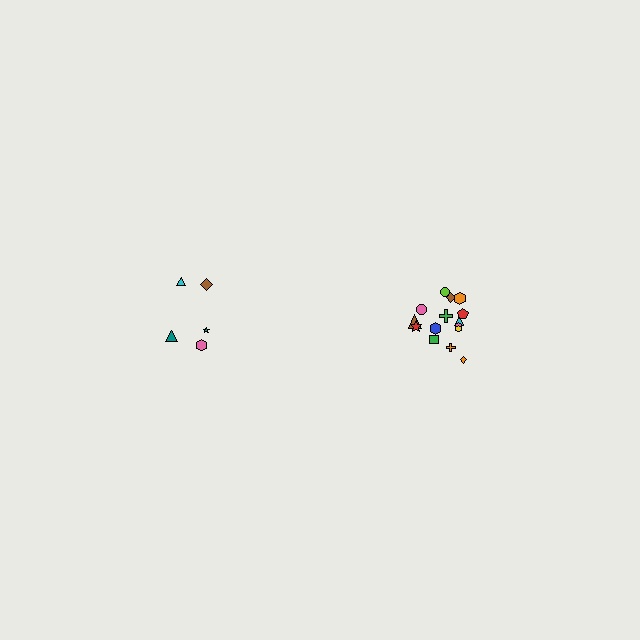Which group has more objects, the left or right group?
The right group.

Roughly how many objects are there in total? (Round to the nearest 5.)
Roughly 20 objects in total.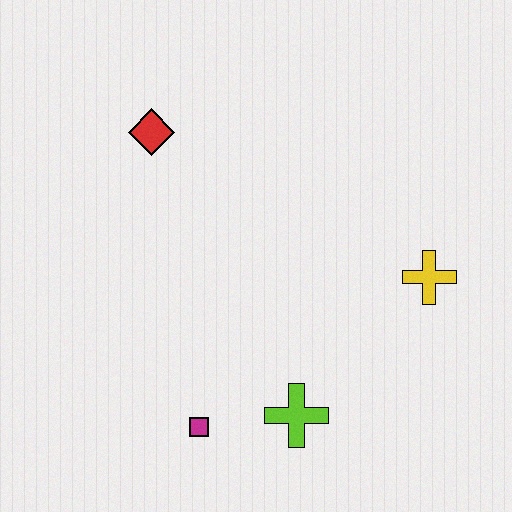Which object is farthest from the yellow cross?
The red diamond is farthest from the yellow cross.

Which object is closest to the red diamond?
The magenta square is closest to the red diamond.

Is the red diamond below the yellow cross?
No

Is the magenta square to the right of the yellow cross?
No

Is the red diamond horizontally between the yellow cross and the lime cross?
No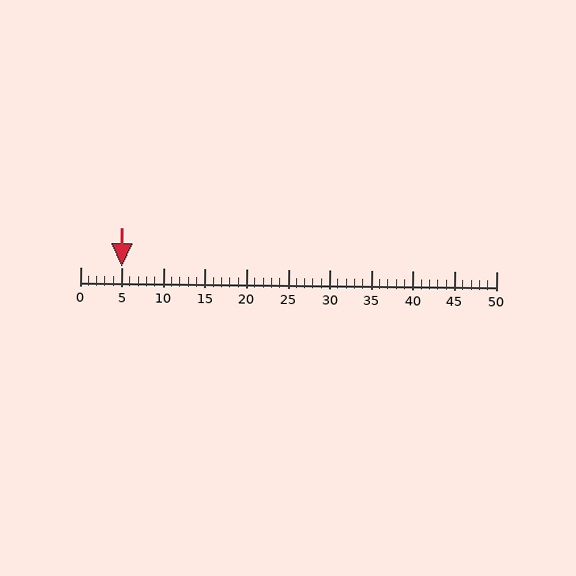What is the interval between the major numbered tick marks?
The major tick marks are spaced 5 units apart.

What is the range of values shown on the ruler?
The ruler shows values from 0 to 50.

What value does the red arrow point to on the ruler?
The red arrow points to approximately 5.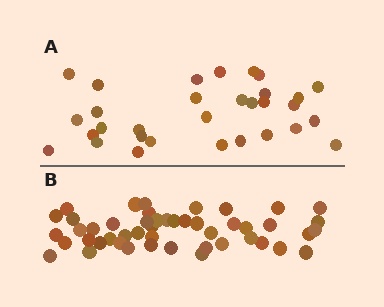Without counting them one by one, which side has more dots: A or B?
Region B (the bottom region) has more dots.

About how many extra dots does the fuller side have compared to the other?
Region B has approximately 15 more dots than region A.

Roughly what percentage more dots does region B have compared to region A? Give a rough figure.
About 55% more.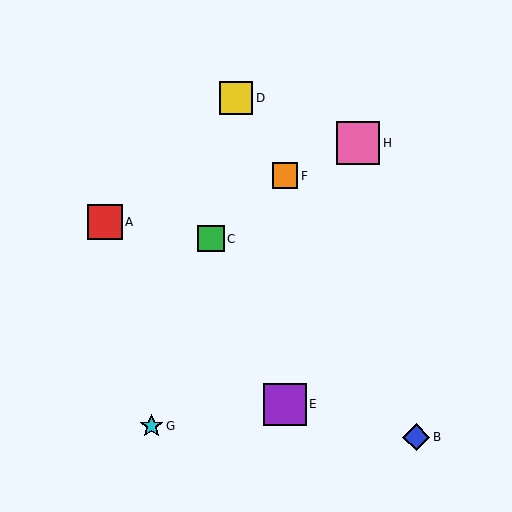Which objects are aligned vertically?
Objects E, F are aligned vertically.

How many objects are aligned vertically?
2 objects (E, F) are aligned vertically.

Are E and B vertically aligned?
No, E is at x≈285 and B is at x≈416.